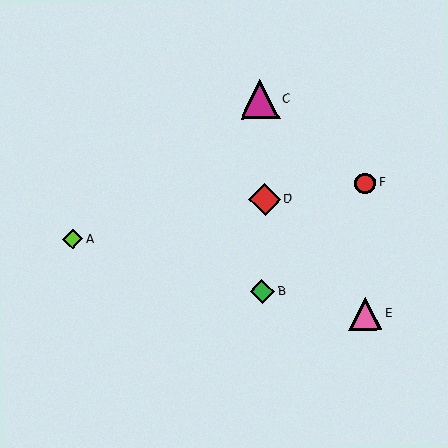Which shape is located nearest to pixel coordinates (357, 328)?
The pink triangle (labeled E) at (365, 314) is nearest to that location.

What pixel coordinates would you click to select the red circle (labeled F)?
Click at (365, 183) to select the red circle F.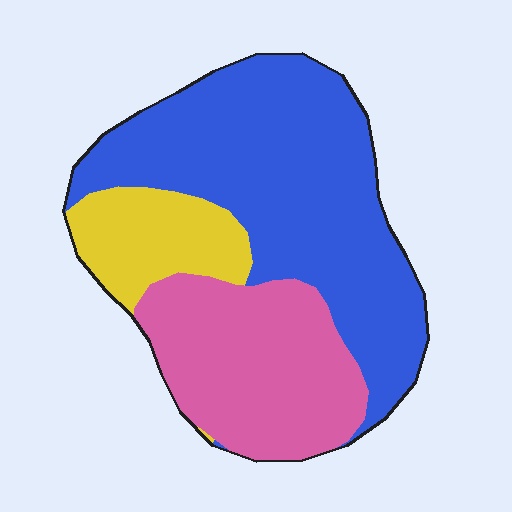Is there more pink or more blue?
Blue.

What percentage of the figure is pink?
Pink takes up between a sixth and a third of the figure.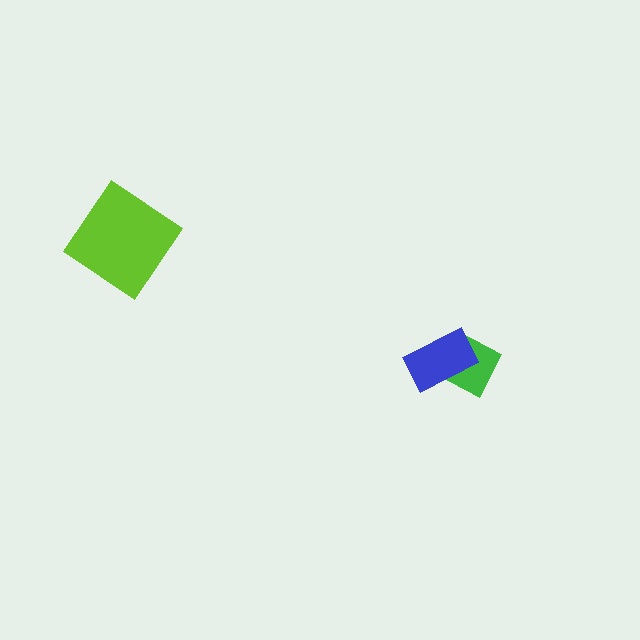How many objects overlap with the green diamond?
1 object overlaps with the green diamond.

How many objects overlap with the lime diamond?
0 objects overlap with the lime diamond.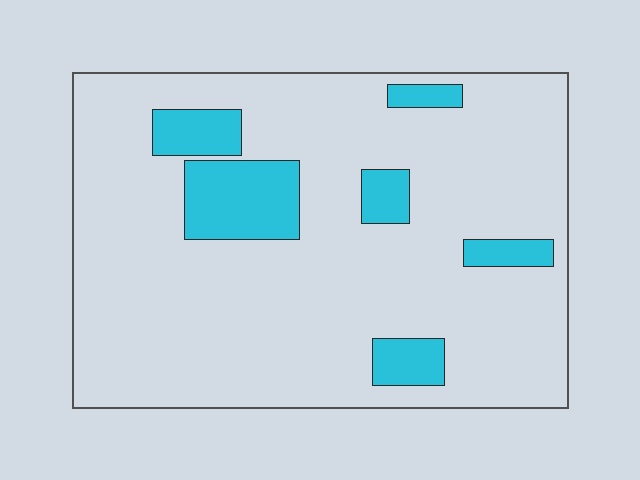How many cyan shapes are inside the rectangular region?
6.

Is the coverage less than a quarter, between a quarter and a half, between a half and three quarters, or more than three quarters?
Less than a quarter.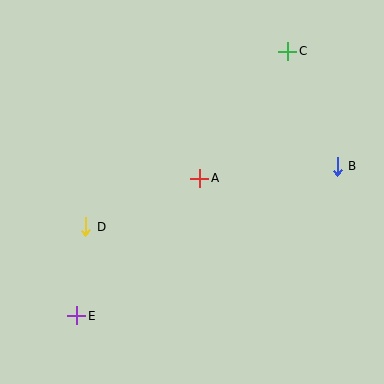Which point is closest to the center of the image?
Point A at (200, 178) is closest to the center.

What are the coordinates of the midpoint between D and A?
The midpoint between D and A is at (143, 202).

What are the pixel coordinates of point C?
Point C is at (288, 51).